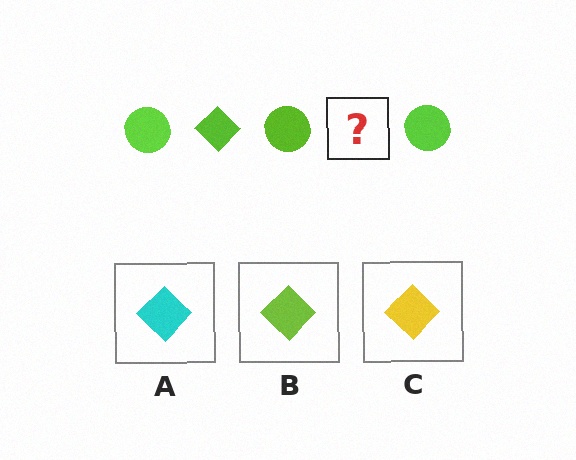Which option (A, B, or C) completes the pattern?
B.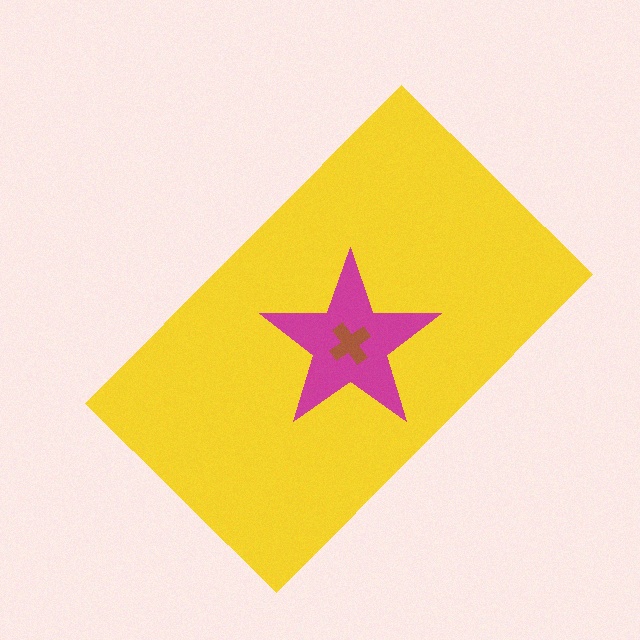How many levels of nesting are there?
3.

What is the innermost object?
The brown cross.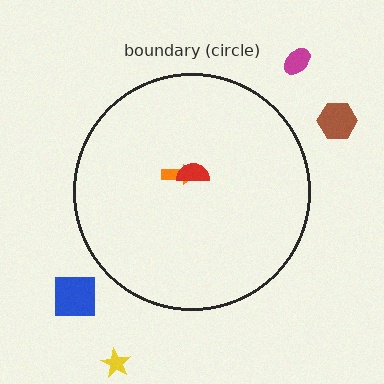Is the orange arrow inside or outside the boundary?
Inside.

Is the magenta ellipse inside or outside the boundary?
Outside.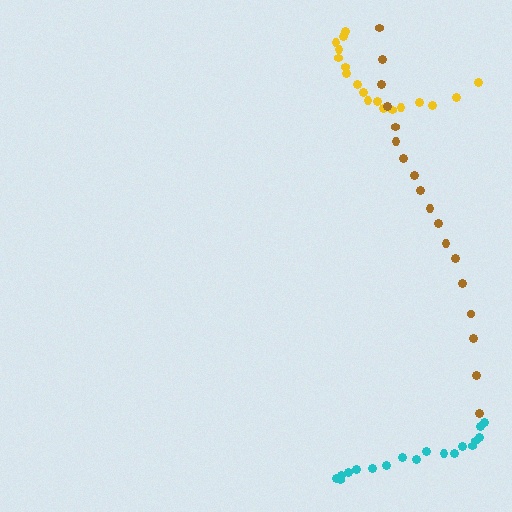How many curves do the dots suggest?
There are 3 distinct paths.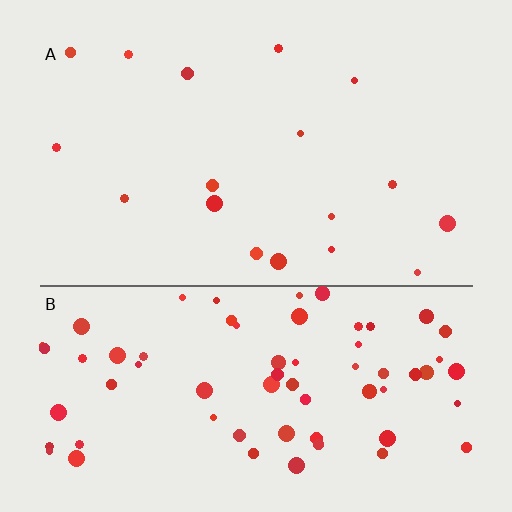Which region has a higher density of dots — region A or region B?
B (the bottom).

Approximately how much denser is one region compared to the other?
Approximately 4.0× — region B over region A.